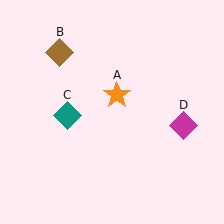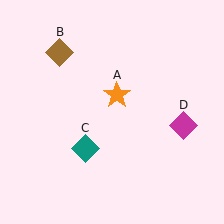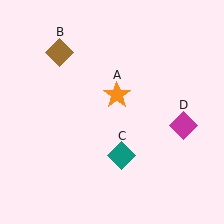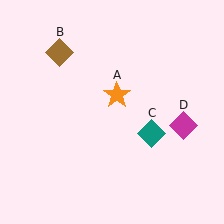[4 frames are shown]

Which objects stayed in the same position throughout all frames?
Orange star (object A) and brown diamond (object B) and magenta diamond (object D) remained stationary.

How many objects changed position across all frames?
1 object changed position: teal diamond (object C).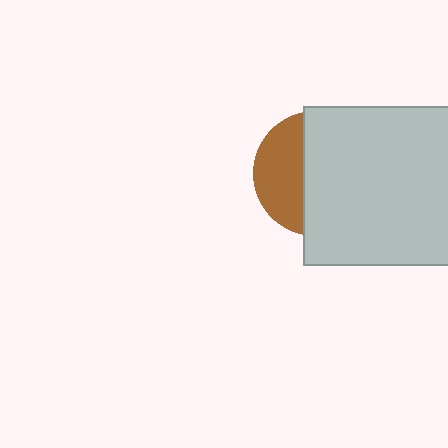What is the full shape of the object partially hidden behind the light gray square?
The partially hidden object is a brown circle.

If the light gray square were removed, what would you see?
You would see the complete brown circle.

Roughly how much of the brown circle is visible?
A small part of it is visible (roughly 38%).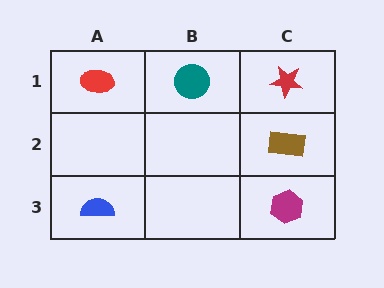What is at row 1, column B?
A teal circle.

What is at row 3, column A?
A blue semicircle.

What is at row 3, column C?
A magenta hexagon.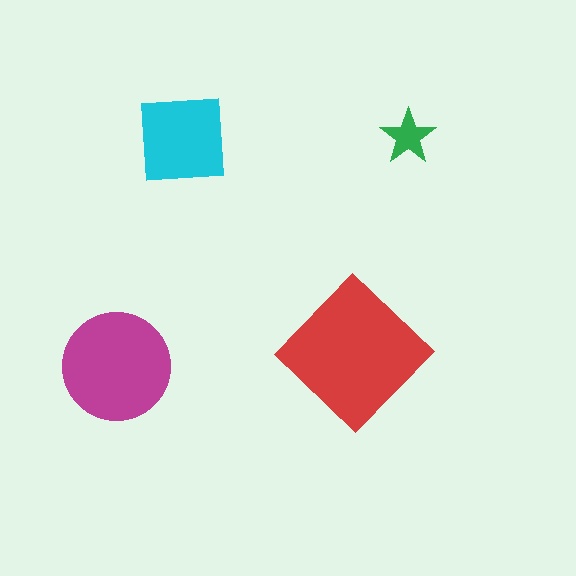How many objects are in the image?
There are 4 objects in the image.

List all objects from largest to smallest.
The red diamond, the magenta circle, the cyan square, the green star.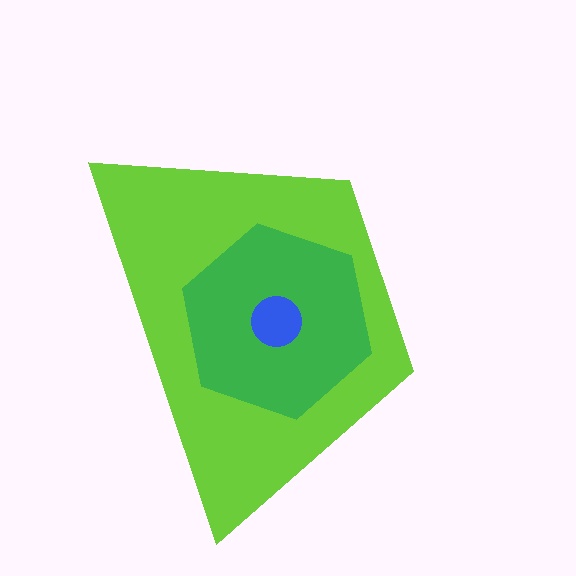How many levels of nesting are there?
3.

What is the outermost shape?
The lime trapezoid.